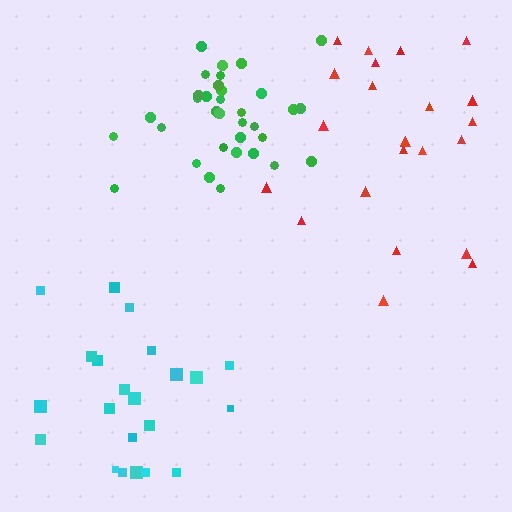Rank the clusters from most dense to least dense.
green, cyan, red.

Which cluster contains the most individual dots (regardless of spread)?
Green (35).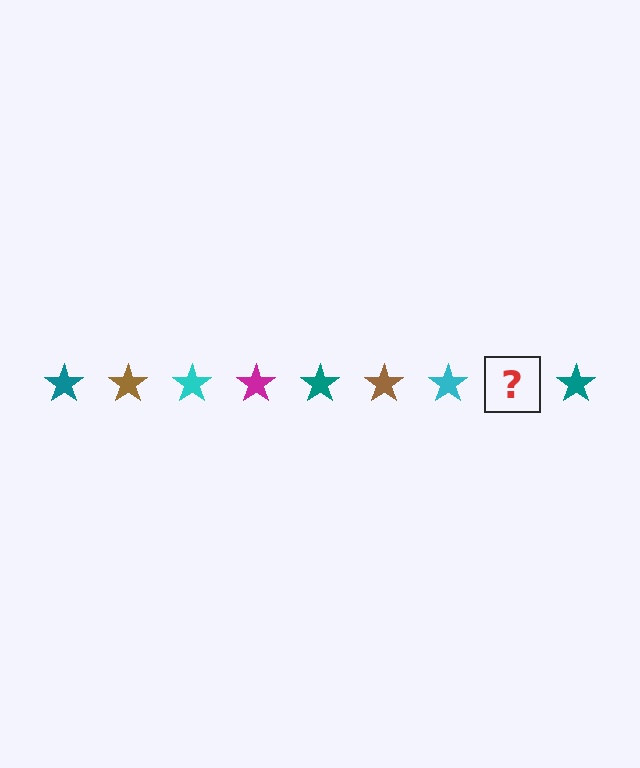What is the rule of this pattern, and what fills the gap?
The rule is that the pattern cycles through teal, brown, cyan, magenta stars. The gap should be filled with a magenta star.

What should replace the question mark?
The question mark should be replaced with a magenta star.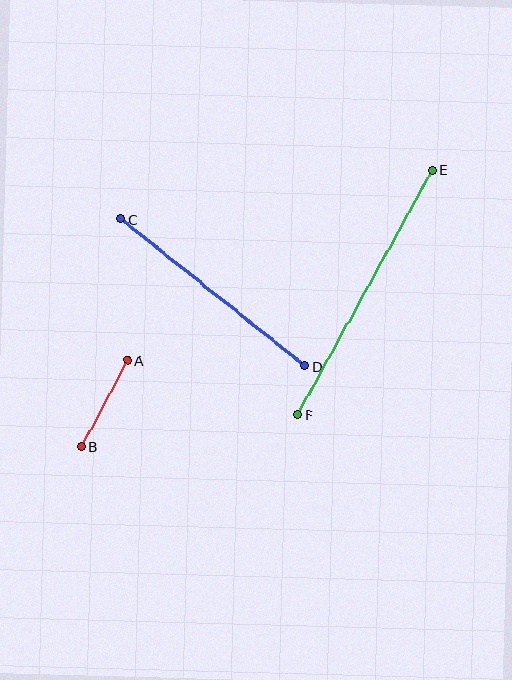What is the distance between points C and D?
The distance is approximately 235 pixels.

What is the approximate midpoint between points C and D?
The midpoint is at approximately (213, 292) pixels.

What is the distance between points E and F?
The distance is approximately 279 pixels.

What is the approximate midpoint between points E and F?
The midpoint is at approximately (365, 292) pixels.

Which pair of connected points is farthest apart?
Points E and F are farthest apart.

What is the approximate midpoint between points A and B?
The midpoint is at approximately (104, 403) pixels.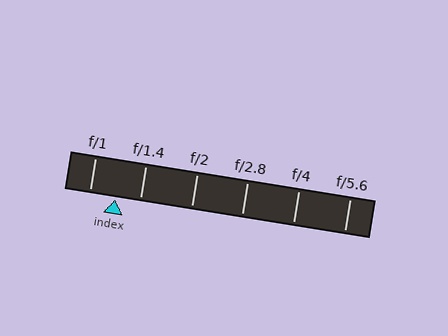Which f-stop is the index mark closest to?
The index mark is closest to f/1.4.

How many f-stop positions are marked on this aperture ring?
There are 6 f-stop positions marked.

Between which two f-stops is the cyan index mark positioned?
The index mark is between f/1 and f/1.4.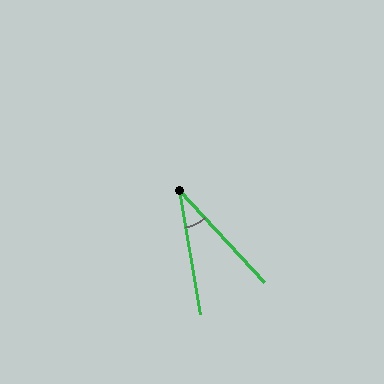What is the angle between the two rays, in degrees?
Approximately 34 degrees.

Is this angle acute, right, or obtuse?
It is acute.